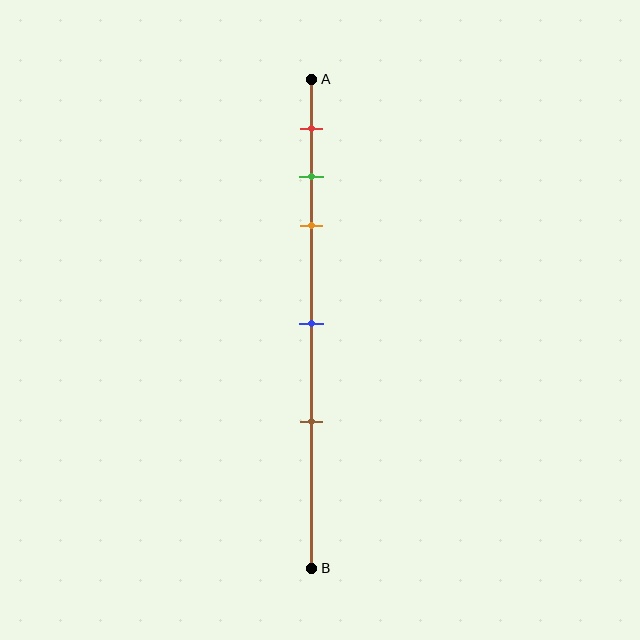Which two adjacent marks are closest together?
The green and orange marks are the closest adjacent pair.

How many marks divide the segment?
There are 5 marks dividing the segment.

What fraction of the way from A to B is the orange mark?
The orange mark is approximately 30% (0.3) of the way from A to B.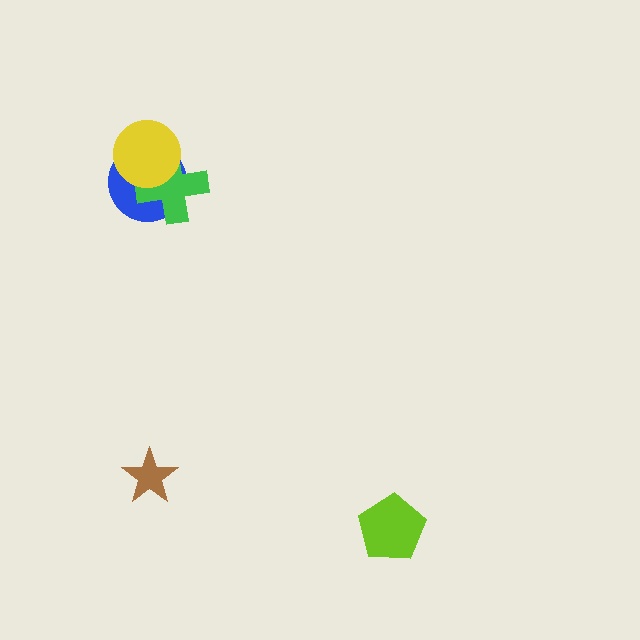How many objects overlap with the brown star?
0 objects overlap with the brown star.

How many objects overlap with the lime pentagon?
0 objects overlap with the lime pentagon.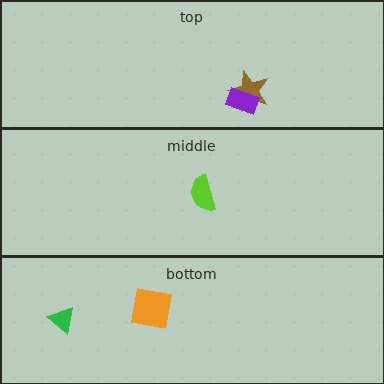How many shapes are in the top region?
2.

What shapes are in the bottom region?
The orange square, the green triangle.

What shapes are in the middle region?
The lime semicircle.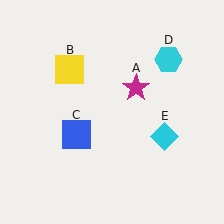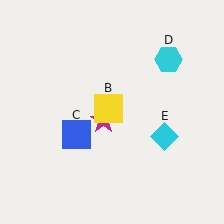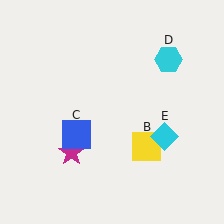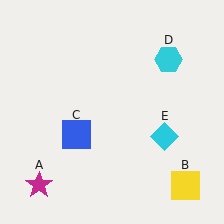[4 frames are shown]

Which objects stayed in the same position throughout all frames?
Blue square (object C) and cyan hexagon (object D) and cyan diamond (object E) remained stationary.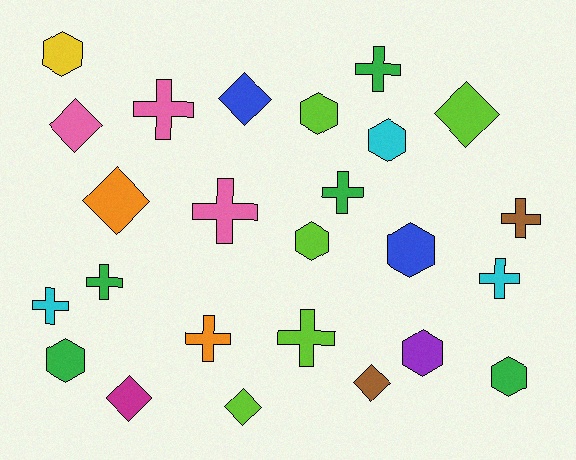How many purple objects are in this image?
There is 1 purple object.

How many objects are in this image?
There are 25 objects.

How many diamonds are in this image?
There are 7 diamonds.